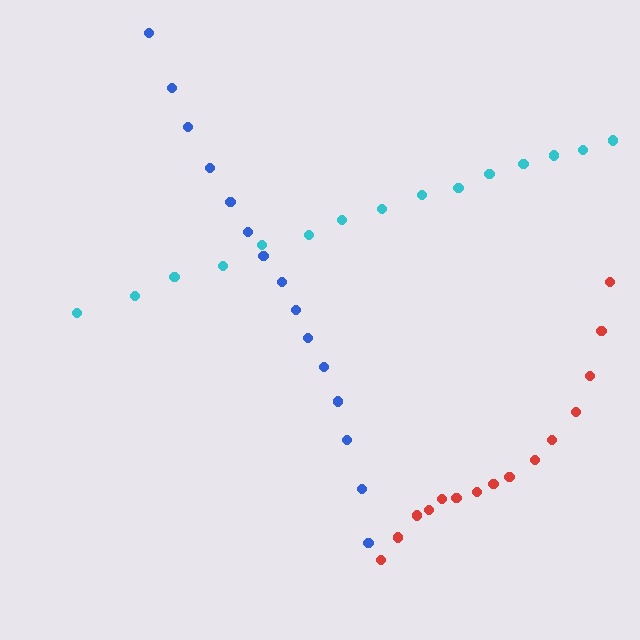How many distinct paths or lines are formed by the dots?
There are 3 distinct paths.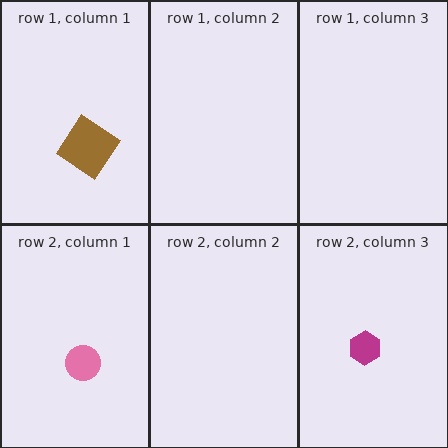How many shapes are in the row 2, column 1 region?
1.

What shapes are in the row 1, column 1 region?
The brown diamond.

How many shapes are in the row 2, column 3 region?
1.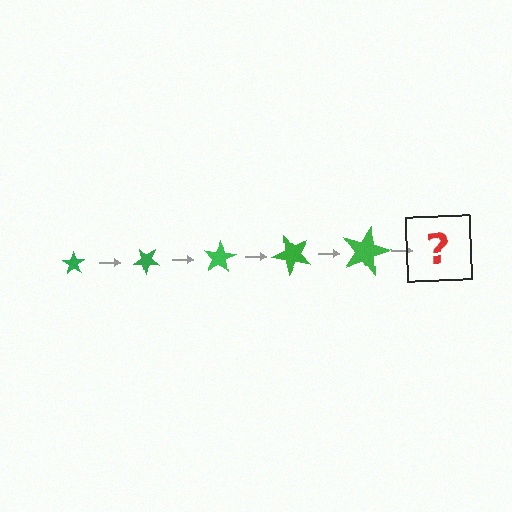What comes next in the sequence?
The next element should be a star, larger than the previous one and rotated 200 degrees from the start.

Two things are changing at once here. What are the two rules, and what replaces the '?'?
The two rules are that the star grows larger each step and it rotates 40 degrees each step. The '?' should be a star, larger than the previous one and rotated 200 degrees from the start.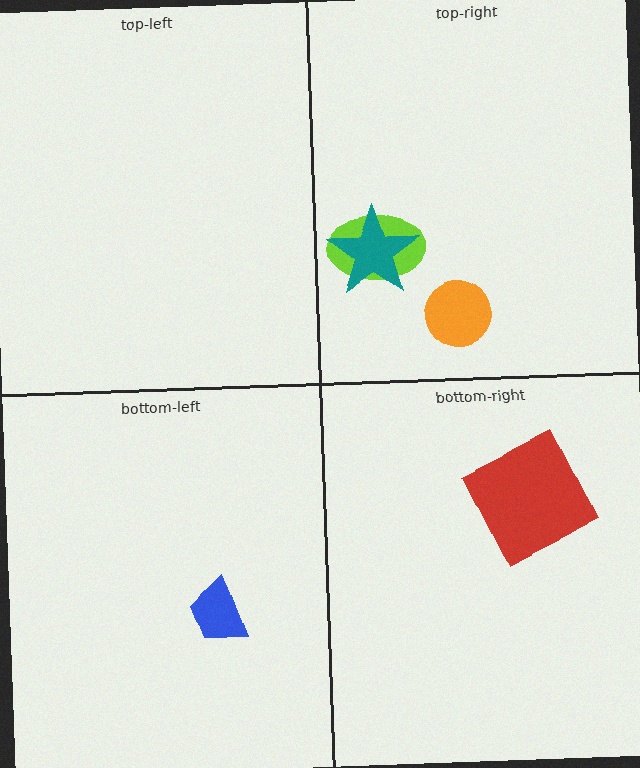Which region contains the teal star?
The top-right region.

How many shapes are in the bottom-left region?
1.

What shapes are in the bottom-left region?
The blue trapezoid.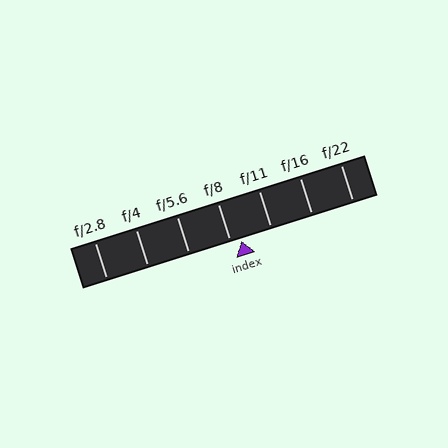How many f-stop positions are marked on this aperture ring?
There are 7 f-stop positions marked.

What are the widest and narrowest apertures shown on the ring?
The widest aperture shown is f/2.8 and the narrowest is f/22.